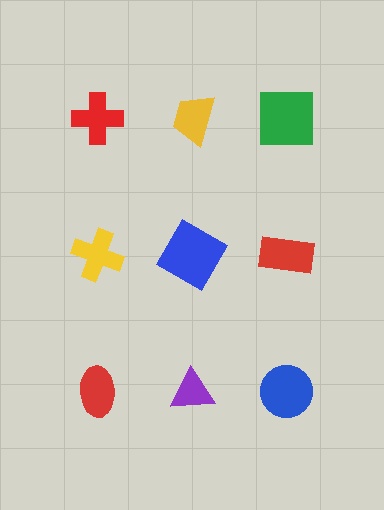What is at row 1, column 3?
A green square.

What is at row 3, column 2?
A purple triangle.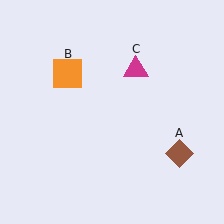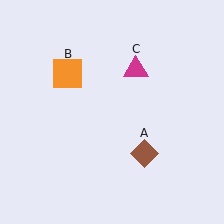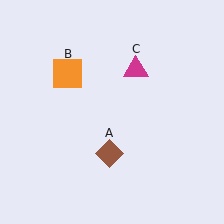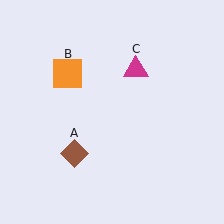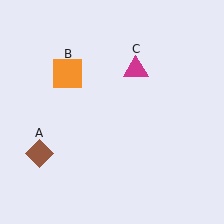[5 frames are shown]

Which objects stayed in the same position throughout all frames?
Orange square (object B) and magenta triangle (object C) remained stationary.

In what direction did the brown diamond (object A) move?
The brown diamond (object A) moved left.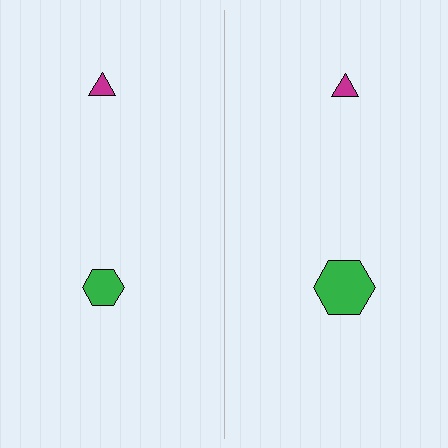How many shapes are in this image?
There are 4 shapes in this image.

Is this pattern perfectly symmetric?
No, the pattern is not perfectly symmetric. The green hexagon on the right side has a different size than its mirror counterpart.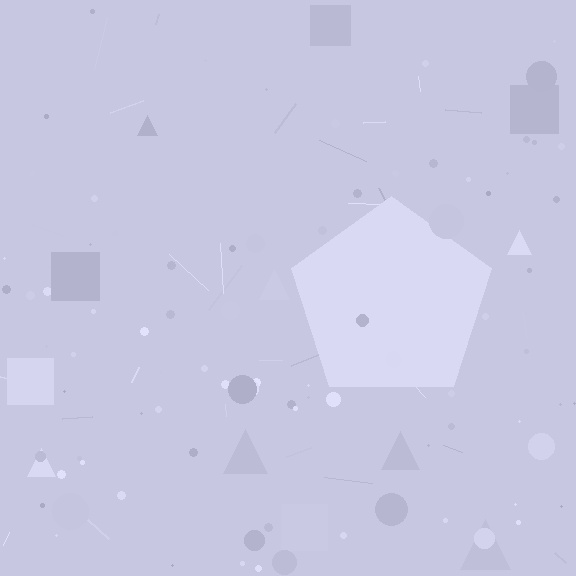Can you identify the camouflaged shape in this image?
The camouflaged shape is a pentagon.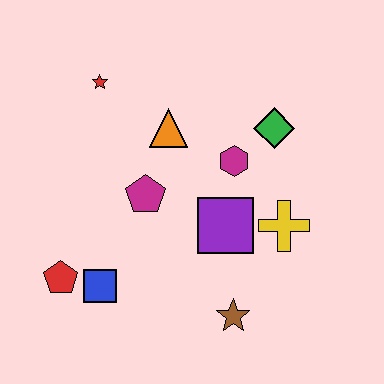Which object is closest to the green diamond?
The magenta hexagon is closest to the green diamond.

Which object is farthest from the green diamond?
The red pentagon is farthest from the green diamond.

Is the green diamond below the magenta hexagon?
No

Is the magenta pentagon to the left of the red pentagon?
No